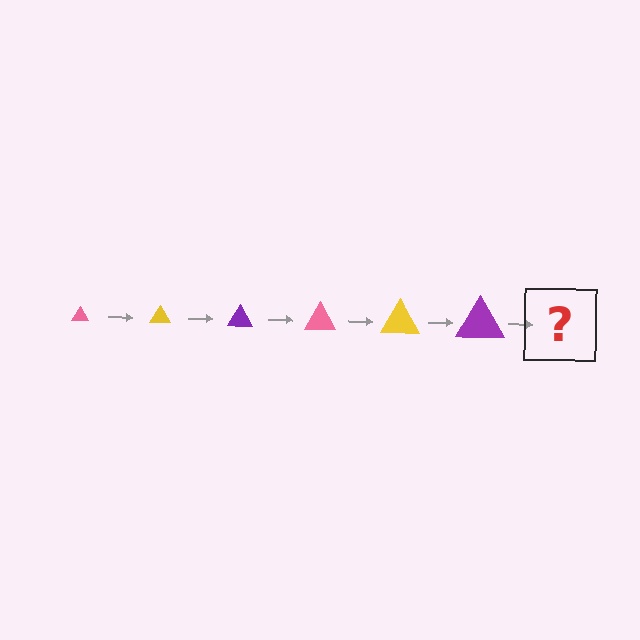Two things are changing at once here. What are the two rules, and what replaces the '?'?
The two rules are that the triangle grows larger each step and the color cycles through pink, yellow, and purple. The '?' should be a pink triangle, larger than the previous one.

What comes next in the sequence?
The next element should be a pink triangle, larger than the previous one.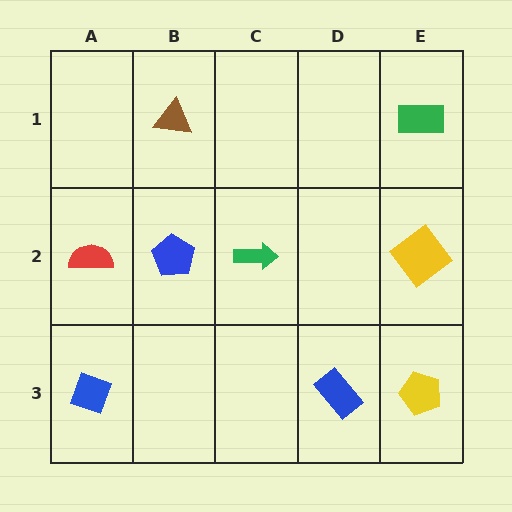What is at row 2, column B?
A blue pentagon.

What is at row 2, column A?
A red semicircle.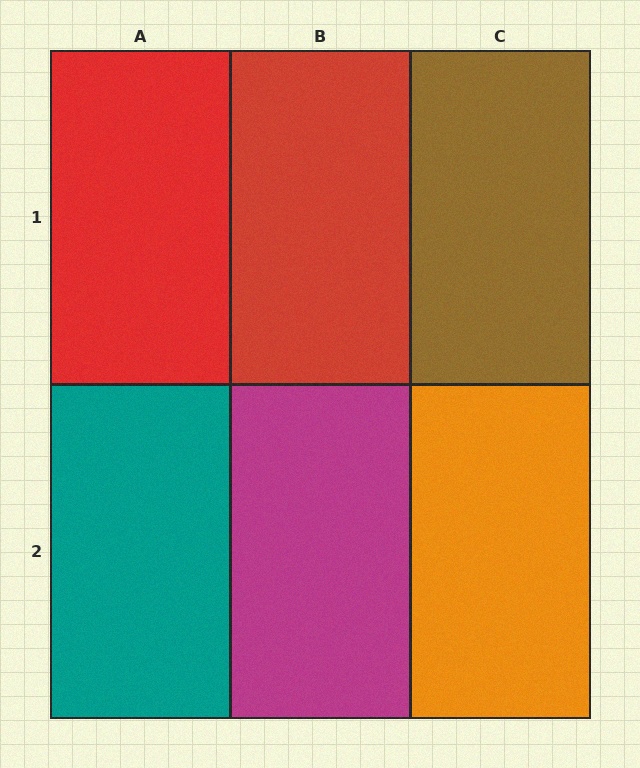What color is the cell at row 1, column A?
Red.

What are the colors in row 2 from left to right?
Teal, magenta, orange.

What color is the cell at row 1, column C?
Brown.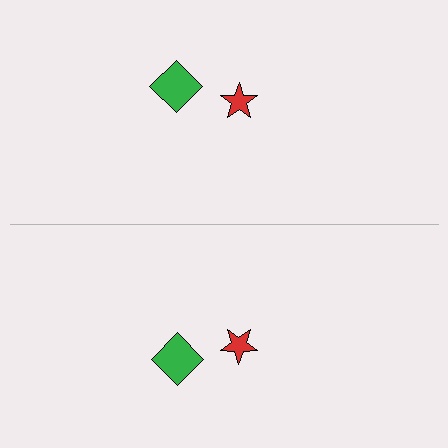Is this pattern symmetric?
Yes, this pattern has bilateral (reflection) symmetry.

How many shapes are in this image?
There are 4 shapes in this image.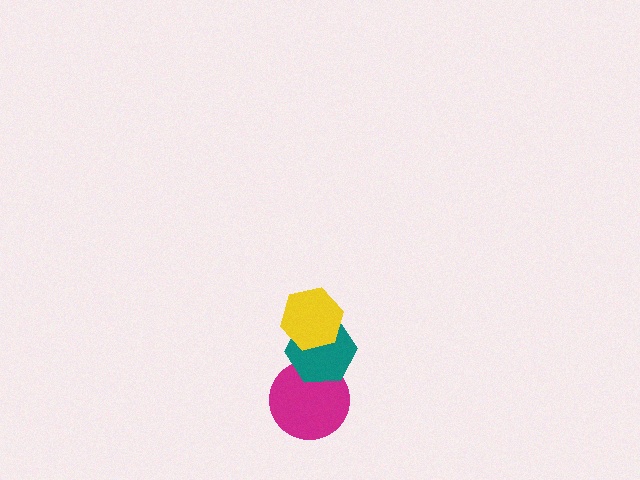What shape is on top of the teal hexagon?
The yellow hexagon is on top of the teal hexagon.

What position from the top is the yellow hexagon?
The yellow hexagon is 1st from the top.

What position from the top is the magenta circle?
The magenta circle is 3rd from the top.